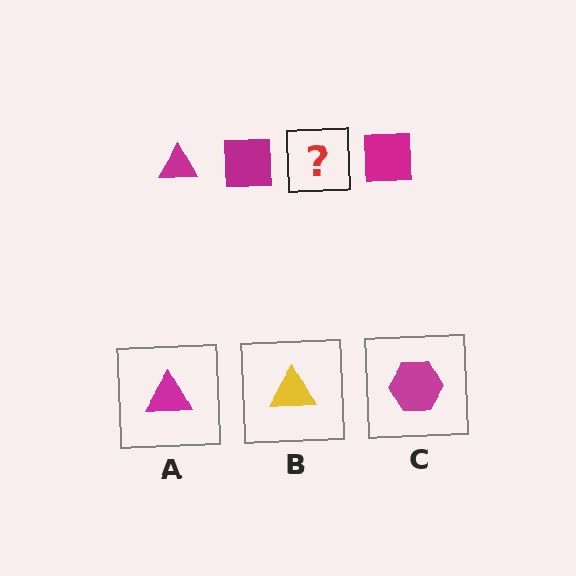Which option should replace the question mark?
Option A.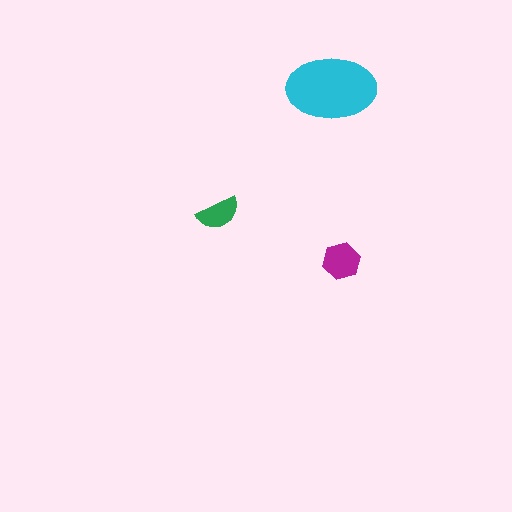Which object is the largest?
The cyan ellipse.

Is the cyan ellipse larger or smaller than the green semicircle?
Larger.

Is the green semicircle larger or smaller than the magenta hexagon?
Smaller.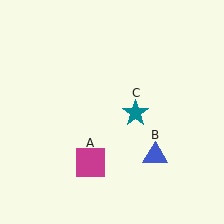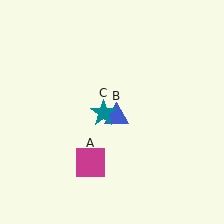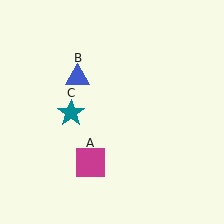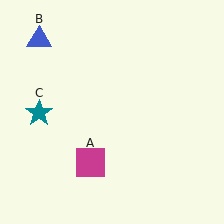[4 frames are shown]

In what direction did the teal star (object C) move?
The teal star (object C) moved left.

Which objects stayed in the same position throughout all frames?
Magenta square (object A) remained stationary.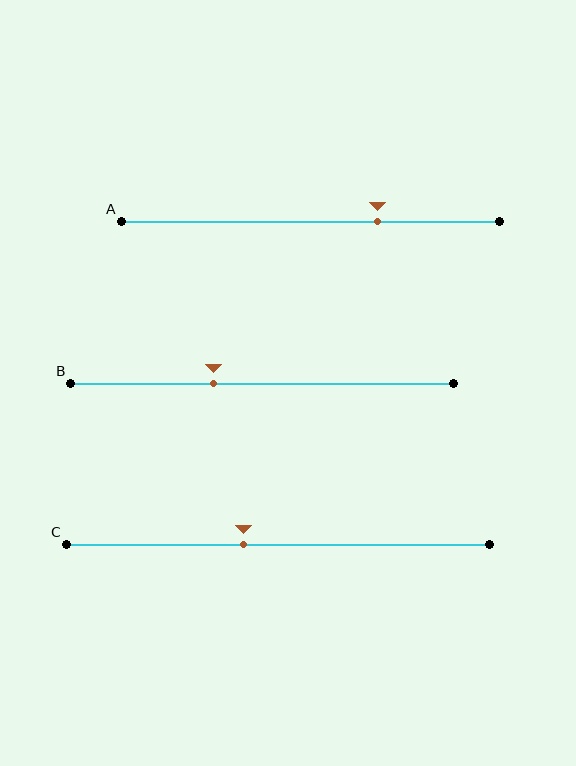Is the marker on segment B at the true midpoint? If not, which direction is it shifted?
No, the marker on segment B is shifted to the left by about 13% of the segment length.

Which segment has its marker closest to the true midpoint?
Segment C has its marker closest to the true midpoint.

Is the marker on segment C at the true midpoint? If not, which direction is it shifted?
No, the marker on segment C is shifted to the left by about 8% of the segment length.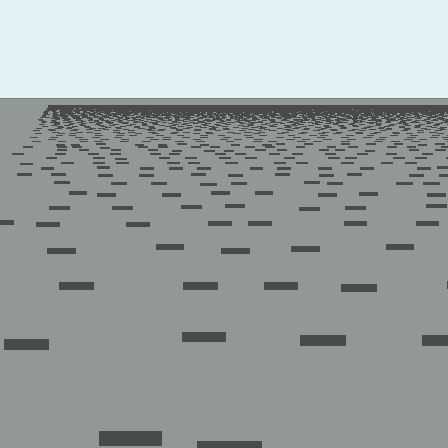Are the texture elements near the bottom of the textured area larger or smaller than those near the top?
Larger. Near the bottom, elements are closer to the viewer and appear at a bigger on-screen size.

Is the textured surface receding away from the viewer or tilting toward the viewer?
The surface is receding away from the viewer. Texture elements get smaller and denser toward the top.